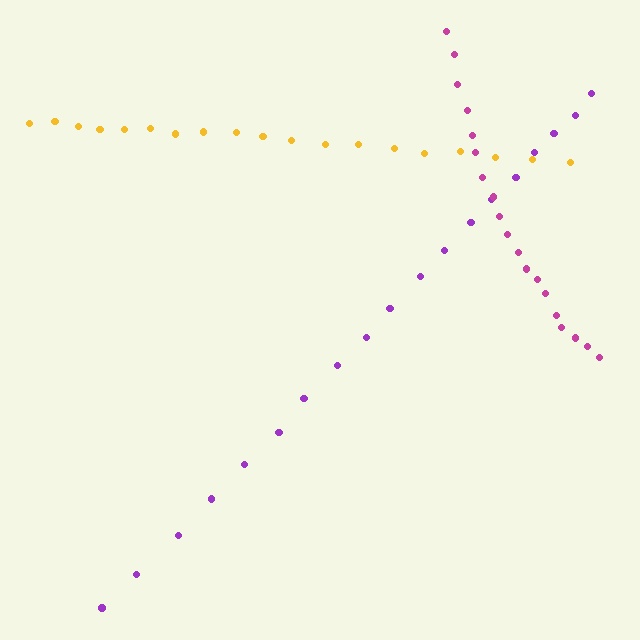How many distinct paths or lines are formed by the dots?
There are 3 distinct paths.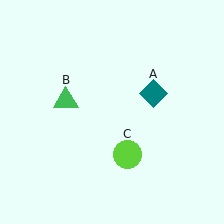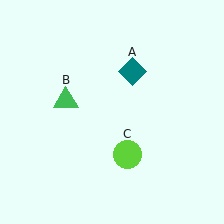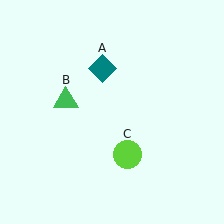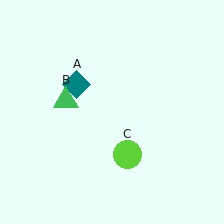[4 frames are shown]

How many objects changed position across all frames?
1 object changed position: teal diamond (object A).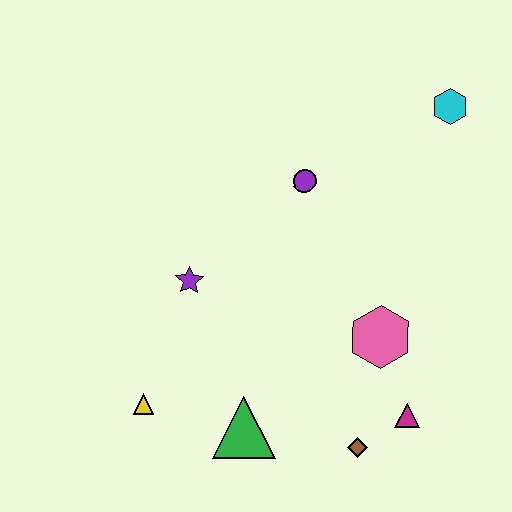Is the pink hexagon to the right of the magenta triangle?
No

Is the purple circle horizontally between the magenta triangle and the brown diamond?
No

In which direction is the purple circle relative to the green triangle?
The purple circle is above the green triangle.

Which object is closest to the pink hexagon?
The magenta triangle is closest to the pink hexagon.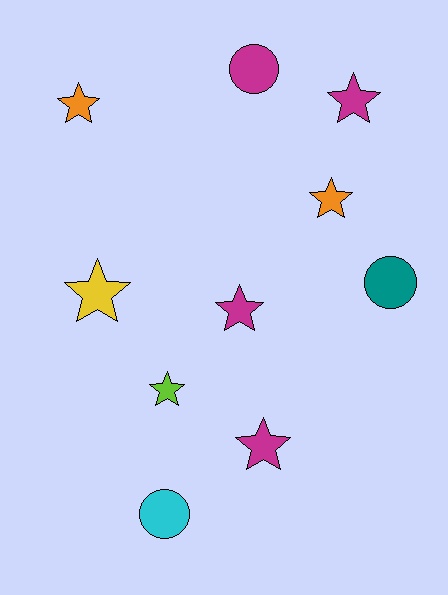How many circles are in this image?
There are 3 circles.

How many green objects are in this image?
There are no green objects.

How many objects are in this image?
There are 10 objects.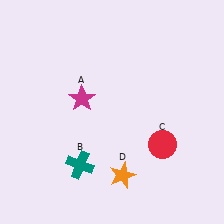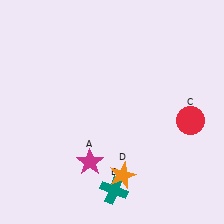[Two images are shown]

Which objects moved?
The objects that moved are: the magenta star (A), the teal cross (B), the red circle (C).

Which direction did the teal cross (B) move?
The teal cross (B) moved right.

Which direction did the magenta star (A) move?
The magenta star (A) moved down.